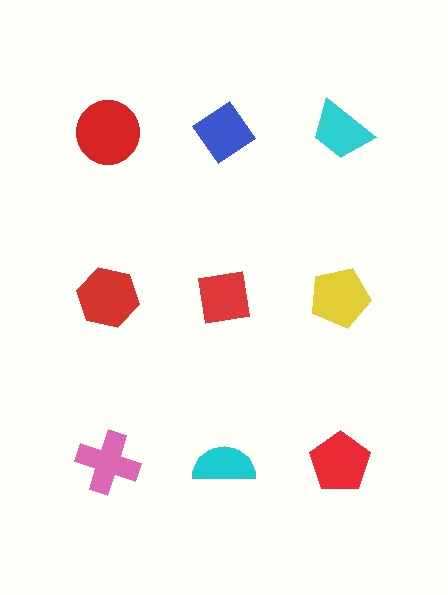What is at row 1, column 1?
A red circle.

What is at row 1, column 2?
A blue diamond.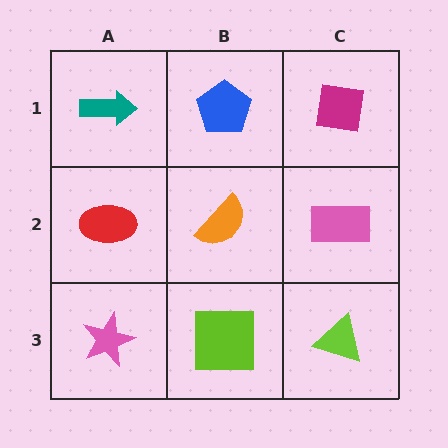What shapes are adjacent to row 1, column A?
A red ellipse (row 2, column A), a blue pentagon (row 1, column B).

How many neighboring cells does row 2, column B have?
4.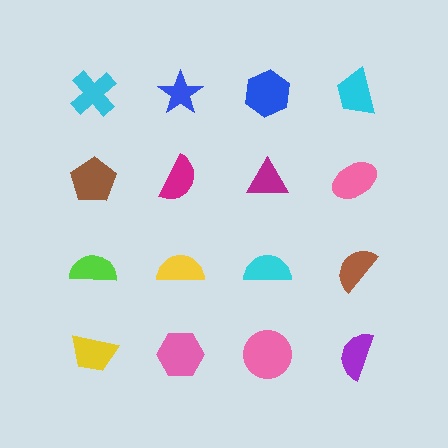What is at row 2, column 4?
A pink ellipse.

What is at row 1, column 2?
A blue star.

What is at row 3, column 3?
A cyan semicircle.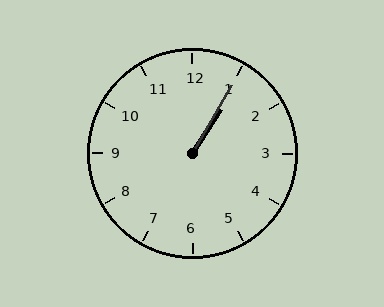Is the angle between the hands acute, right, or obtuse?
It is acute.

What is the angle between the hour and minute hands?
Approximately 2 degrees.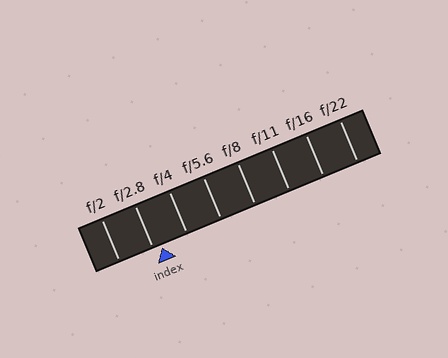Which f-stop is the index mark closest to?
The index mark is closest to f/2.8.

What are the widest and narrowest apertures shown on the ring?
The widest aperture shown is f/2 and the narrowest is f/22.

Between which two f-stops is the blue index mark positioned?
The index mark is between f/2.8 and f/4.